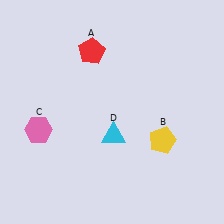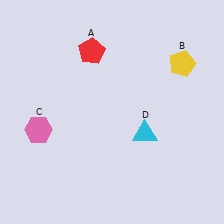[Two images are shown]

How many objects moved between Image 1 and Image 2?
2 objects moved between the two images.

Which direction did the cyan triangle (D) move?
The cyan triangle (D) moved right.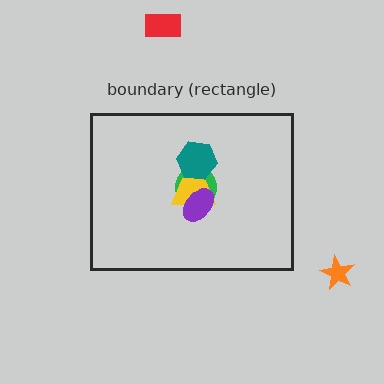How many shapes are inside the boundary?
4 inside, 2 outside.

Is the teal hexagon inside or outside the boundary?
Inside.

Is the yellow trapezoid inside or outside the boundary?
Inside.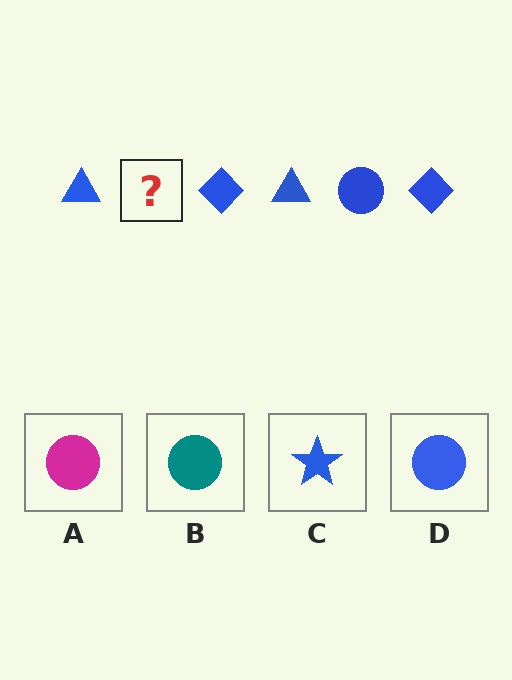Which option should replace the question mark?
Option D.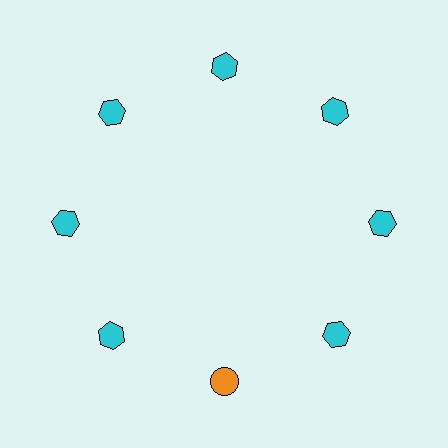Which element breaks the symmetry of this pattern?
The orange circle at roughly the 6 o'clock position breaks the symmetry. All other shapes are cyan hexagons.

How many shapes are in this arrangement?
There are 8 shapes arranged in a ring pattern.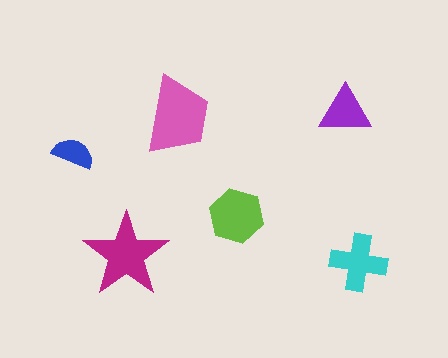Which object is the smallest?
The blue semicircle.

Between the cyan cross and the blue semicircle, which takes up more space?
The cyan cross.